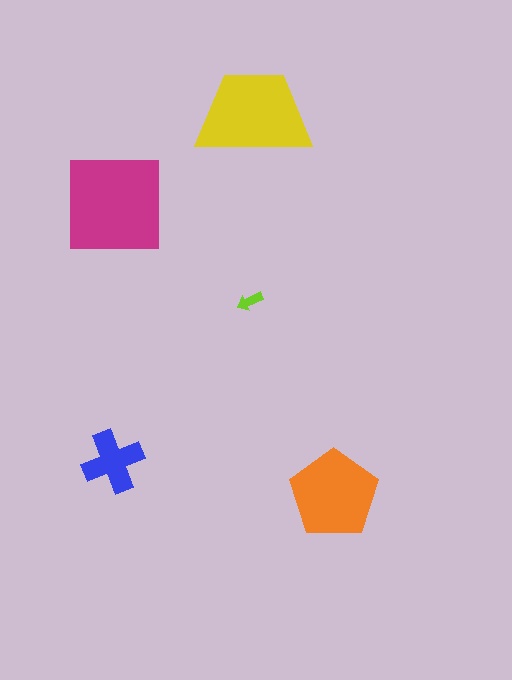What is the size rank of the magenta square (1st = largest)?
1st.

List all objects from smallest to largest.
The lime arrow, the blue cross, the orange pentagon, the yellow trapezoid, the magenta square.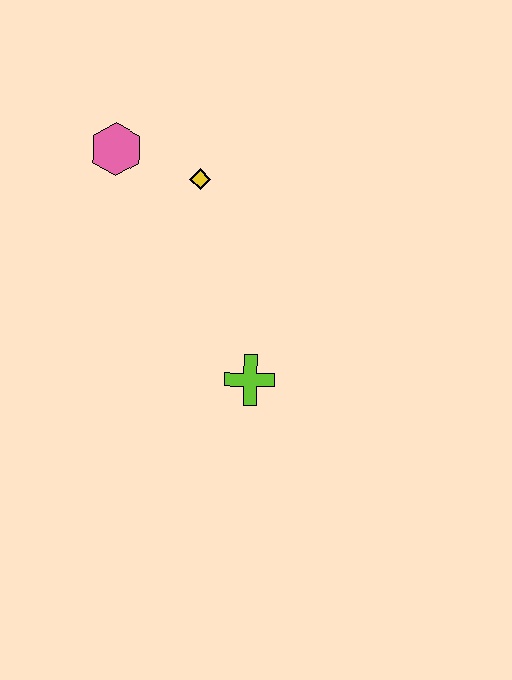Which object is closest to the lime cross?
The yellow diamond is closest to the lime cross.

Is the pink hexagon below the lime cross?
No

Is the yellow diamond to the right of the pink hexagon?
Yes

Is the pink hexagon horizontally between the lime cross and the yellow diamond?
No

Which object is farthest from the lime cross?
The pink hexagon is farthest from the lime cross.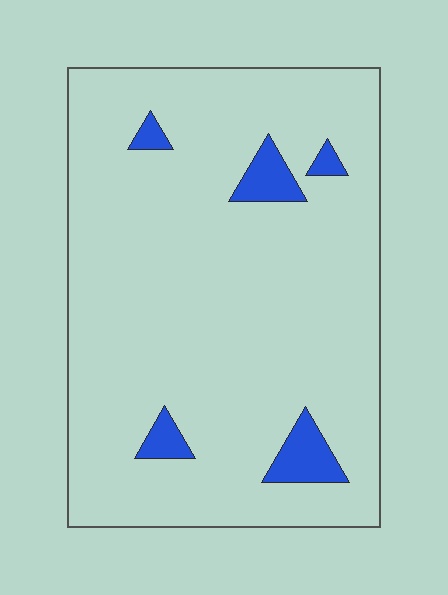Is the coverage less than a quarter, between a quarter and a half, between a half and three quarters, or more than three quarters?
Less than a quarter.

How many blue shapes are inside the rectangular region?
5.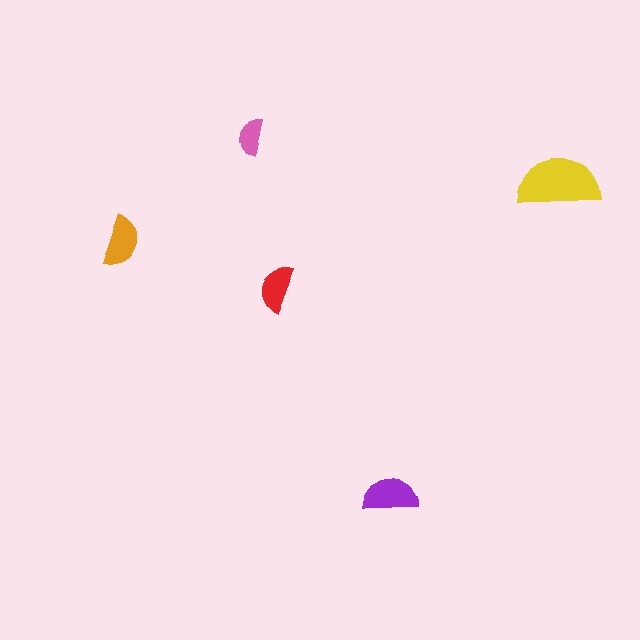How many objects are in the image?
There are 5 objects in the image.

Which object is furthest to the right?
The yellow semicircle is rightmost.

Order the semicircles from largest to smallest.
the yellow one, the purple one, the orange one, the red one, the pink one.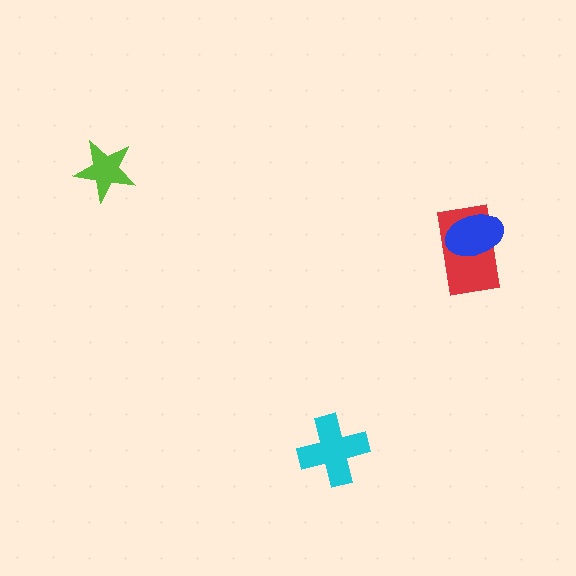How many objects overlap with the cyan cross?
0 objects overlap with the cyan cross.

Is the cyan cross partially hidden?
No, no other shape covers it.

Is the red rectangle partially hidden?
Yes, it is partially covered by another shape.